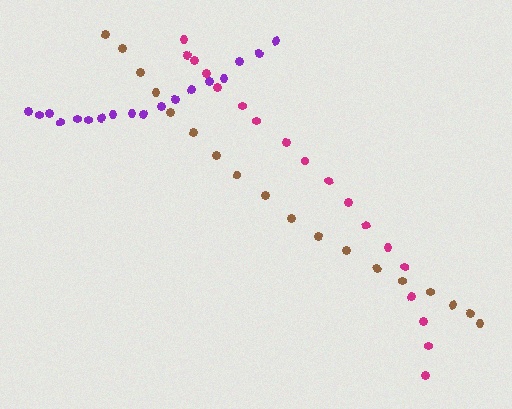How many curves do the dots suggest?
There are 3 distinct paths.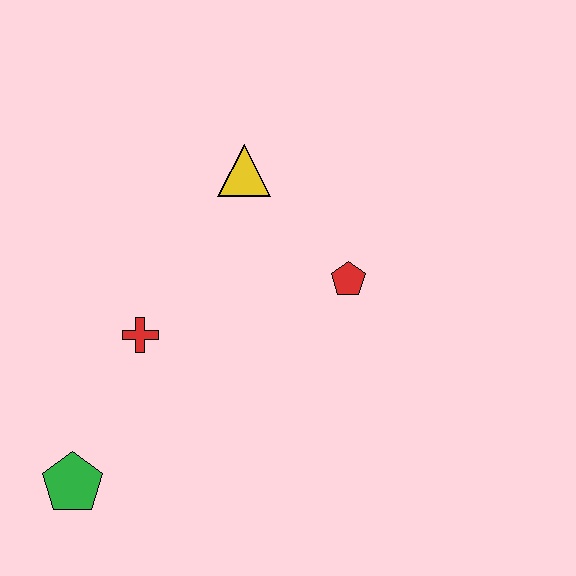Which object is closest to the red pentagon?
The yellow triangle is closest to the red pentagon.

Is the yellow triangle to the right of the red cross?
Yes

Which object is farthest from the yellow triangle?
The green pentagon is farthest from the yellow triangle.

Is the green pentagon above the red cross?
No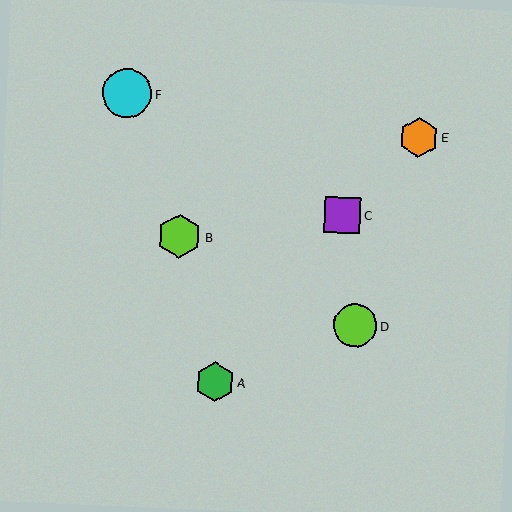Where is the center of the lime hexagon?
The center of the lime hexagon is at (179, 236).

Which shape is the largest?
The cyan circle (labeled F) is the largest.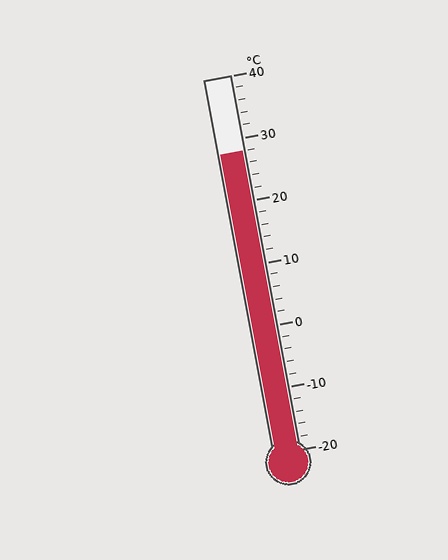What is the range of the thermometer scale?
The thermometer scale ranges from -20°C to 40°C.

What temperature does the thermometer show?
The thermometer shows approximately 28°C.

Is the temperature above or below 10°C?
The temperature is above 10°C.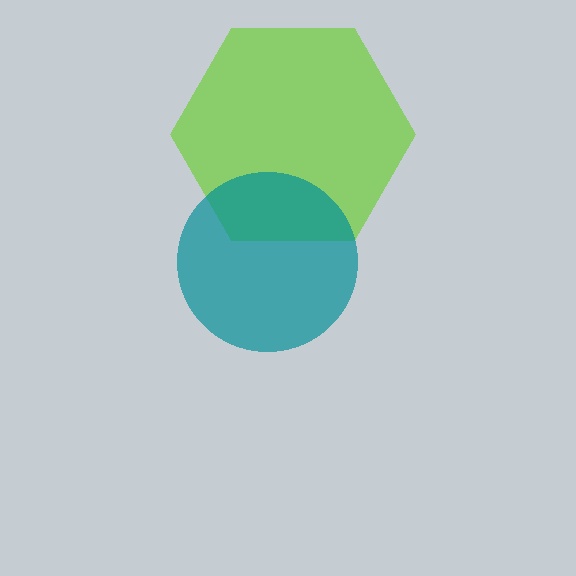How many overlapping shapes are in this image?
There are 2 overlapping shapes in the image.